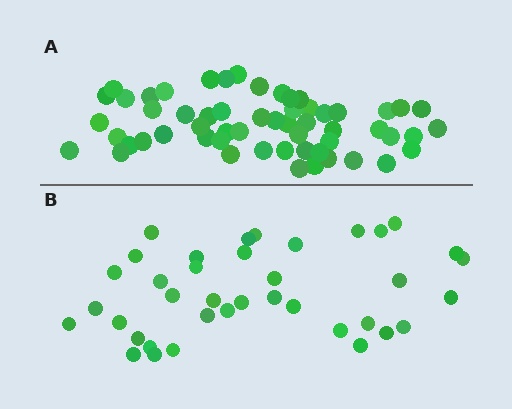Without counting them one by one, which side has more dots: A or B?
Region A (the top region) has more dots.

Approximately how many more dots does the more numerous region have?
Region A has approximately 20 more dots than region B.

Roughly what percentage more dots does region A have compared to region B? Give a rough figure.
About 50% more.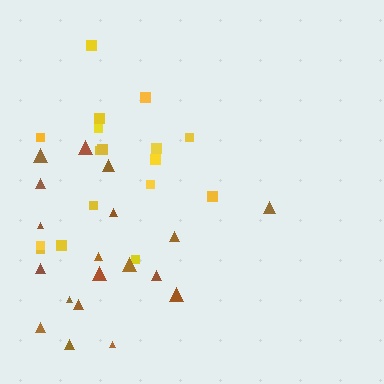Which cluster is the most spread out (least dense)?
Brown.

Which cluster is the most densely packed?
Yellow.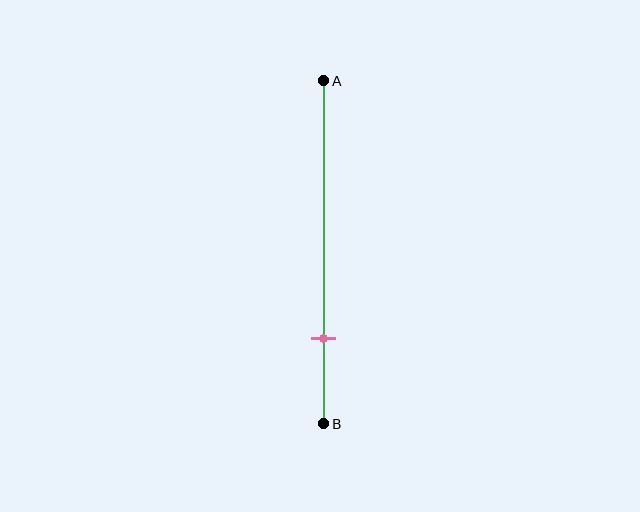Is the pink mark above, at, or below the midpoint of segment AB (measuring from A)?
The pink mark is below the midpoint of segment AB.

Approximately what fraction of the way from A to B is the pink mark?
The pink mark is approximately 75% of the way from A to B.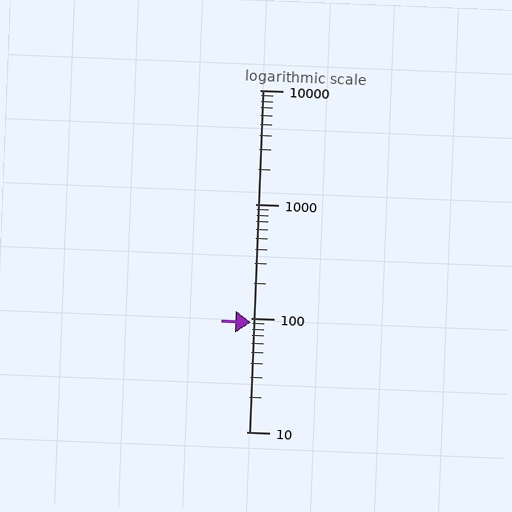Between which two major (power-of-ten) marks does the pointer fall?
The pointer is between 10 and 100.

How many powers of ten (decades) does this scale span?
The scale spans 3 decades, from 10 to 10000.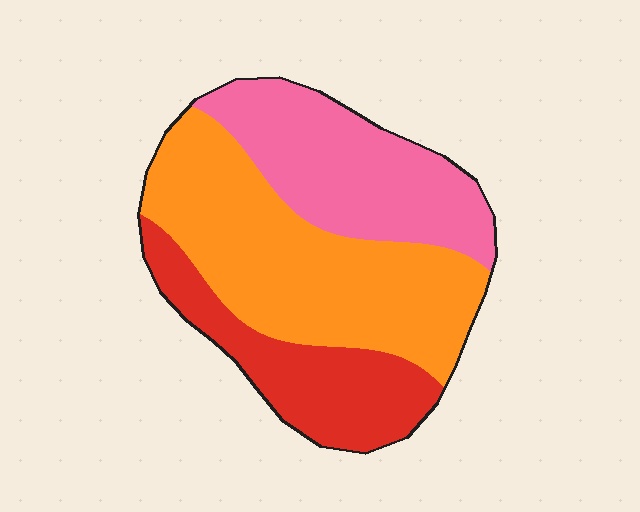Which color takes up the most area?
Orange, at roughly 45%.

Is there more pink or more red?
Pink.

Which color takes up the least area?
Red, at roughly 25%.